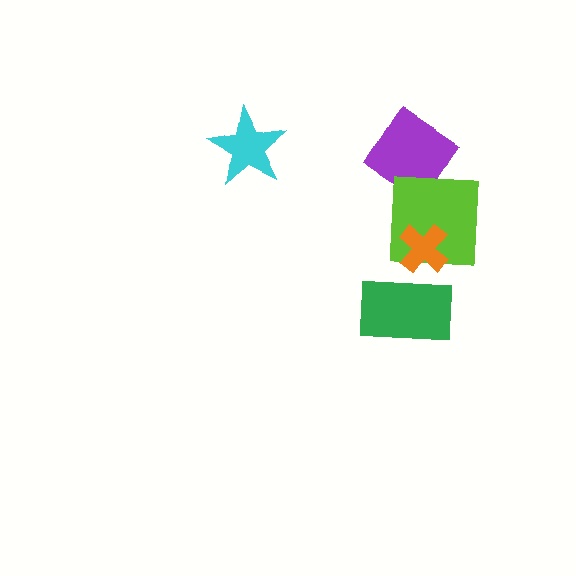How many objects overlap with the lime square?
2 objects overlap with the lime square.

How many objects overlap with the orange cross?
1 object overlaps with the orange cross.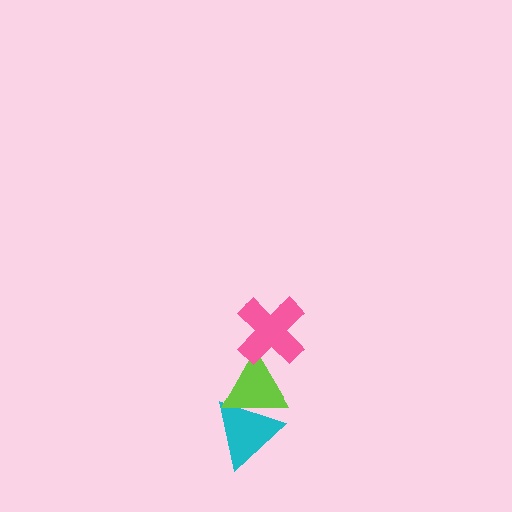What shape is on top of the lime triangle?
The pink cross is on top of the lime triangle.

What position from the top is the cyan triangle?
The cyan triangle is 3rd from the top.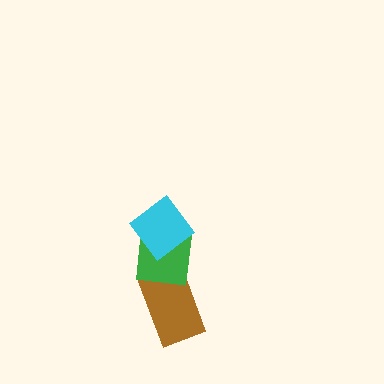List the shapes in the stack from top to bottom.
From top to bottom: the cyan diamond, the green square, the brown rectangle.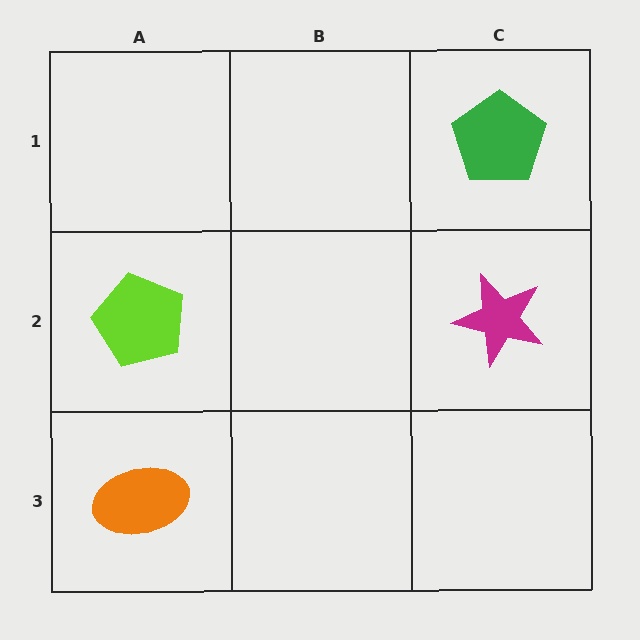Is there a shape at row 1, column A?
No, that cell is empty.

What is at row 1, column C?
A green pentagon.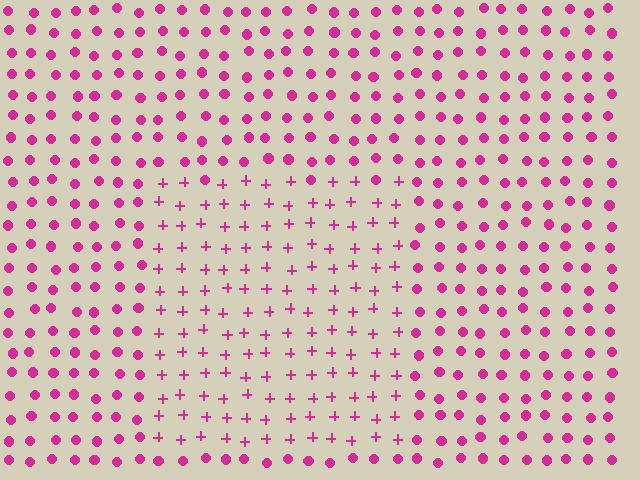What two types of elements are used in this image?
The image uses plus signs inside the rectangle region and circles outside it.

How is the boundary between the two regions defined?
The boundary is defined by a change in element shape: plus signs inside vs. circles outside. All elements share the same color and spacing.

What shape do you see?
I see a rectangle.